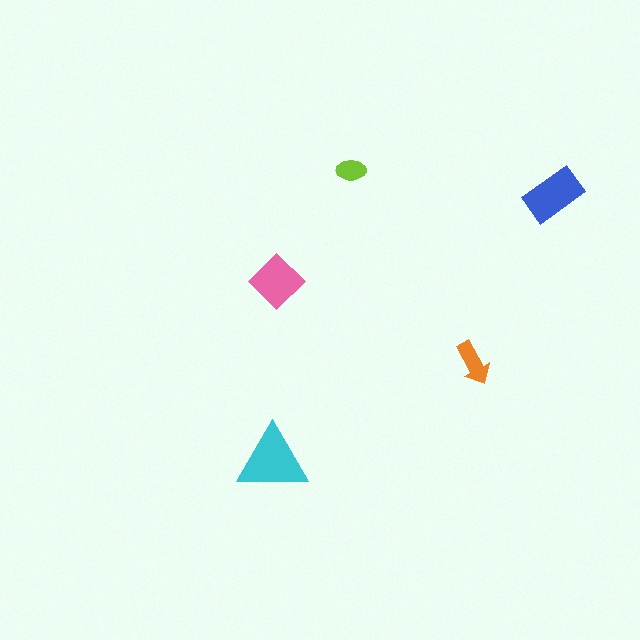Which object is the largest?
The cyan triangle.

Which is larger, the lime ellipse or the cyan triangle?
The cyan triangle.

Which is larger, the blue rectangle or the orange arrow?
The blue rectangle.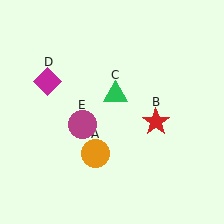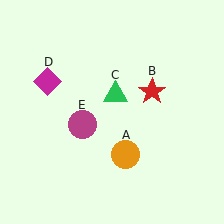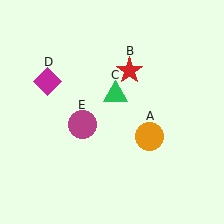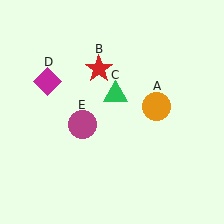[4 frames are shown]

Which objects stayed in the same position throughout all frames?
Green triangle (object C) and magenta diamond (object D) and magenta circle (object E) remained stationary.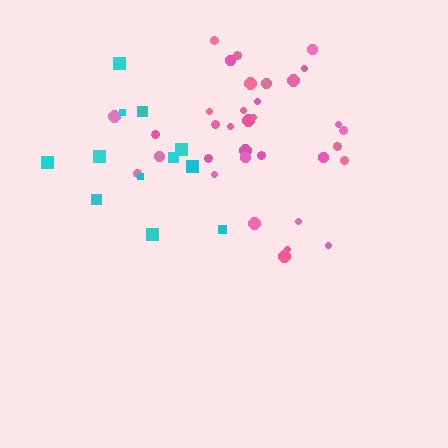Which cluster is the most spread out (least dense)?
Cyan.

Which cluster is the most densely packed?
Pink.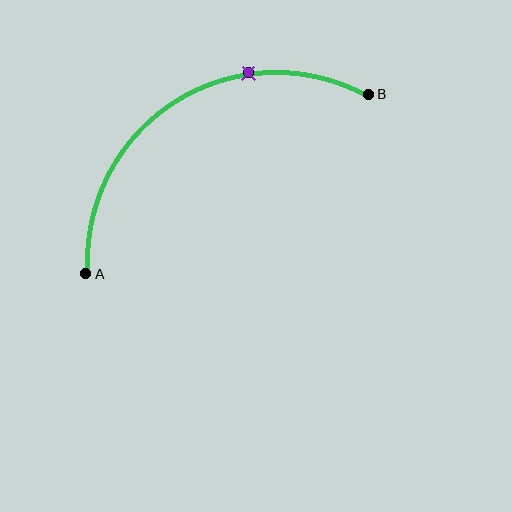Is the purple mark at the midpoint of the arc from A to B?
No. The purple mark lies on the arc but is closer to endpoint B. The arc midpoint would be at the point on the curve equidistant along the arc from both A and B.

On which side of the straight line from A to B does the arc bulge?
The arc bulges above the straight line connecting A and B.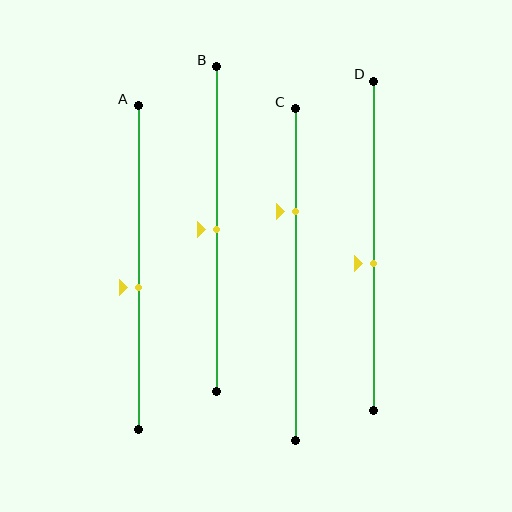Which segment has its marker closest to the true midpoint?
Segment B has its marker closest to the true midpoint.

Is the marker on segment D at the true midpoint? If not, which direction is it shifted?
No, the marker on segment D is shifted downward by about 5% of the segment length.